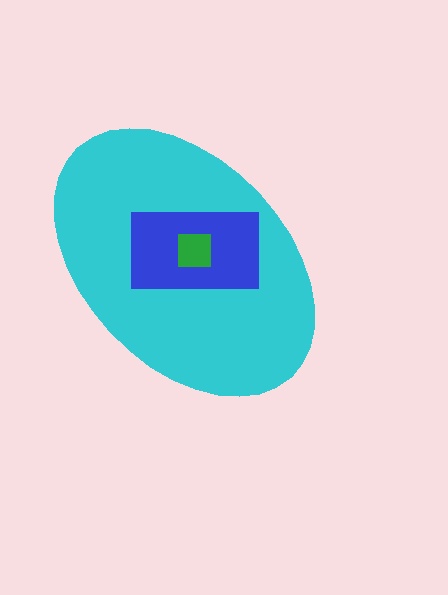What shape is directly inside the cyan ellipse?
The blue rectangle.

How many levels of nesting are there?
3.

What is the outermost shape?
The cyan ellipse.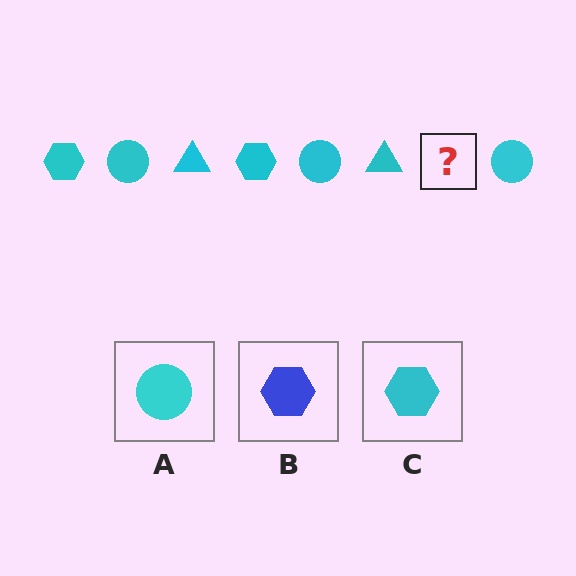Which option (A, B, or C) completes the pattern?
C.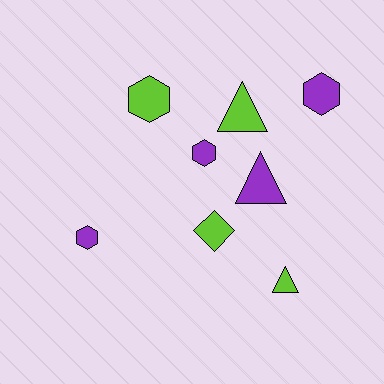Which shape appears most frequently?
Hexagon, with 4 objects.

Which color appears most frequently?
Purple, with 4 objects.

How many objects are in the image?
There are 8 objects.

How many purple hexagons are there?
There are 3 purple hexagons.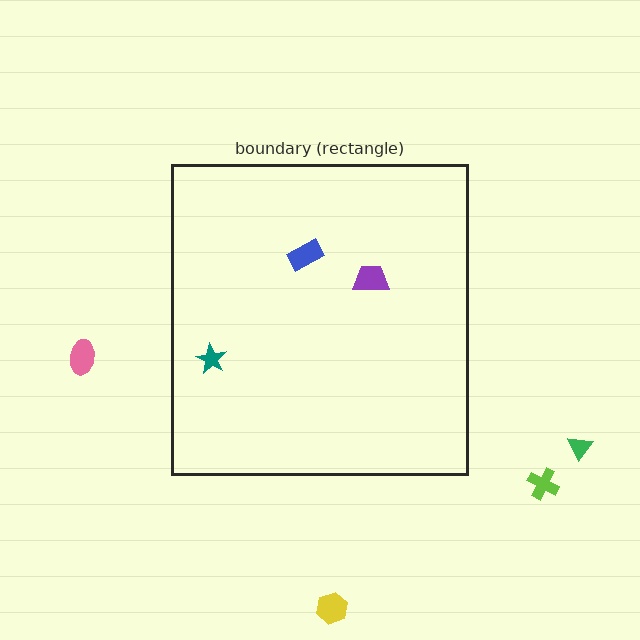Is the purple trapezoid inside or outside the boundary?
Inside.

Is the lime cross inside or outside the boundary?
Outside.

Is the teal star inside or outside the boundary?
Inside.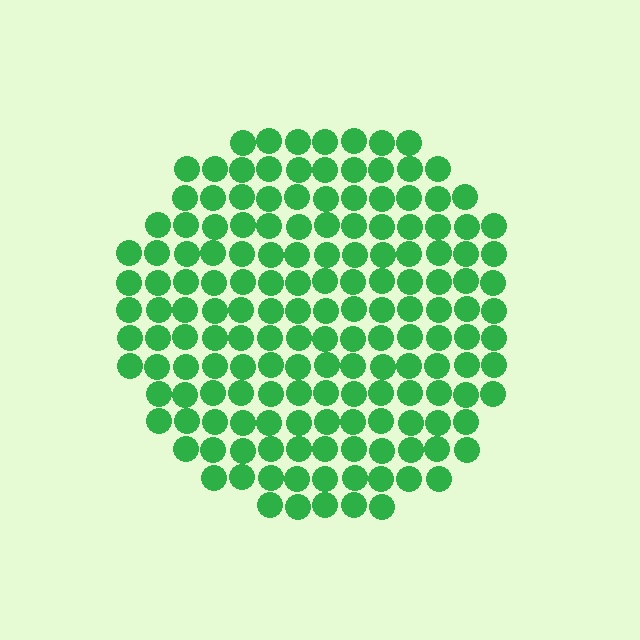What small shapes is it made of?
It is made of small circles.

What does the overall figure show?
The overall figure shows a circle.